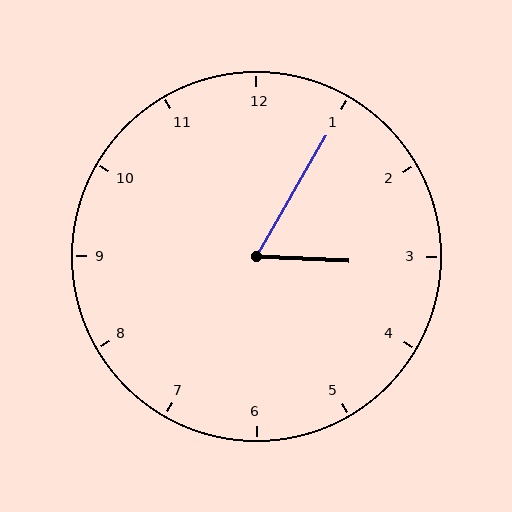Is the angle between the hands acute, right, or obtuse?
It is acute.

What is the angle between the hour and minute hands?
Approximately 62 degrees.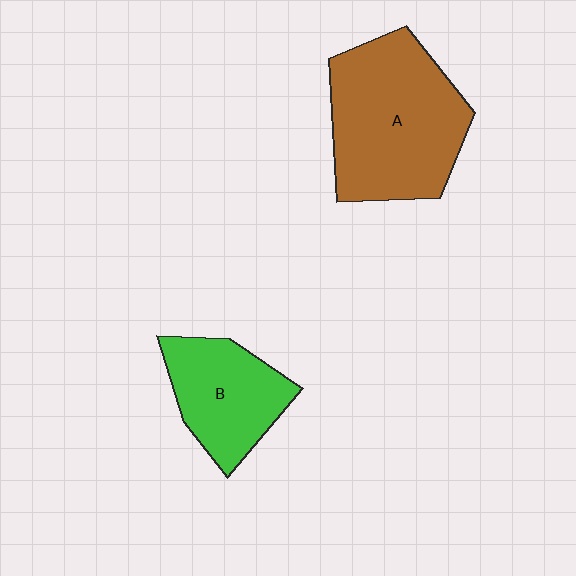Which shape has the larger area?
Shape A (brown).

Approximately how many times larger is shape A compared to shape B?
Approximately 1.7 times.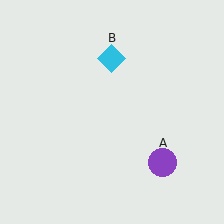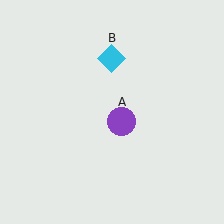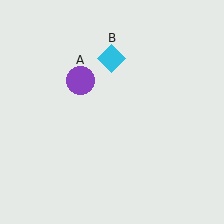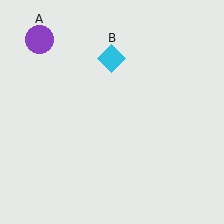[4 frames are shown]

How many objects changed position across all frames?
1 object changed position: purple circle (object A).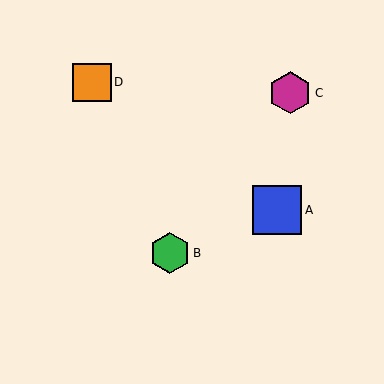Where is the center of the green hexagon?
The center of the green hexagon is at (170, 253).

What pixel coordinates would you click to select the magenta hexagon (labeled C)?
Click at (290, 93) to select the magenta hexagon C.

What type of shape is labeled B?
Shape B is a green hexagon.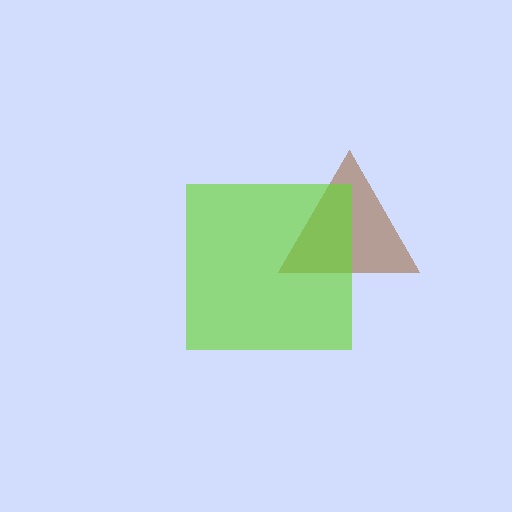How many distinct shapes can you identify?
There are 2 distinct shapes: a brown triangle, a lime square.